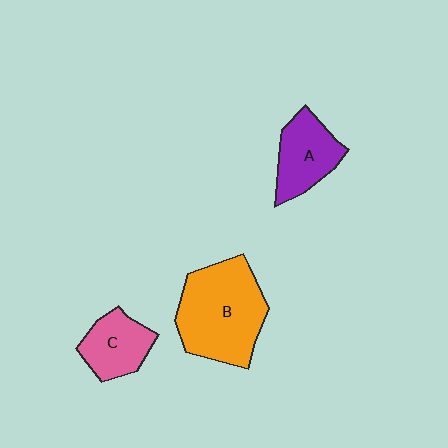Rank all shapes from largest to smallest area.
From largest to smallest: B (orange), A (purple), C (pink).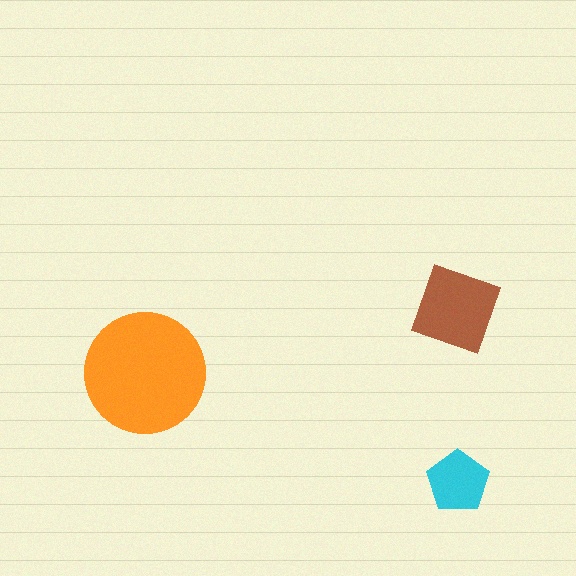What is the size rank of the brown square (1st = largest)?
2nd.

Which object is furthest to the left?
The orange circle is leftmost.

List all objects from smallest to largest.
The cyan pentagon, the brown square, the orange circle.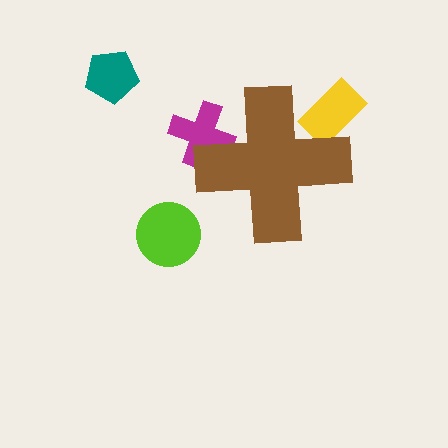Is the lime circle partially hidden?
No, the lime circle is fully visible.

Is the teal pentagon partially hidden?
No, the teal pentagon is fully visible.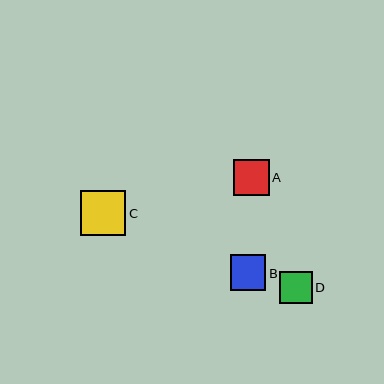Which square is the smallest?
Square D is the smallest with a size of approximately 32 pixels.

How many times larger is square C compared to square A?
Square C is approximately 1.3 times the size of square A.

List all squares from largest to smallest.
From largest to smallest: C, A, B, D.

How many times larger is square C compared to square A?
Square C is approximately 1.3 times the size of square A.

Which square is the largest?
Square C is the largest with a size of approximately 45 pixels.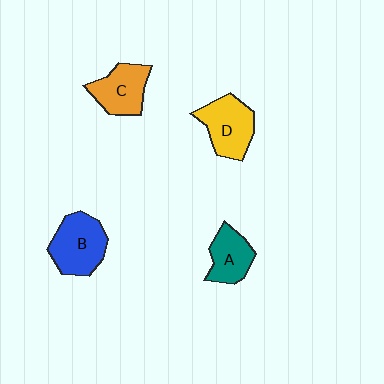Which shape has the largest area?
Shape B (blue).